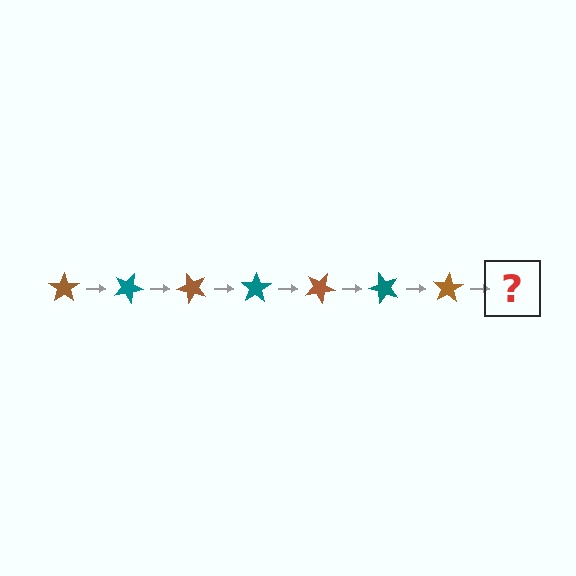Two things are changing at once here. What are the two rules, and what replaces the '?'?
The two rules are that it rotates 25 degrees each step and the color cycles through brown and teal. The '?' should be a teal star, rotated 175 degrees from the start.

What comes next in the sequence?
The next element should be a teal star, rotated 175 degrees from the start.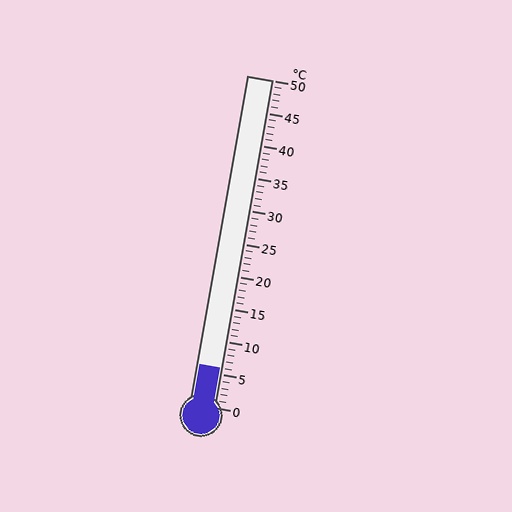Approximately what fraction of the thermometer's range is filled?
The thermometer is filled to approximately 10% of its range.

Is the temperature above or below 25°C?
The temperature is below 25°C.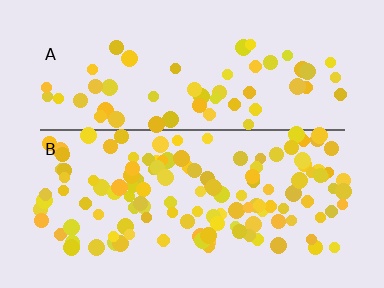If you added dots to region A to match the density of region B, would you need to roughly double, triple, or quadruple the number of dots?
Approximately double.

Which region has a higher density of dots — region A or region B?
B (the bottom).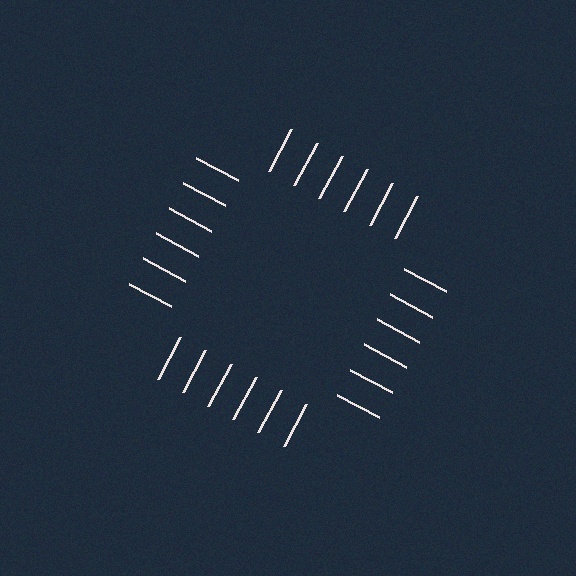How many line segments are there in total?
24 — 6 along each of the 4 edges.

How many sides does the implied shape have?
4 sides — the line-ends trace a square.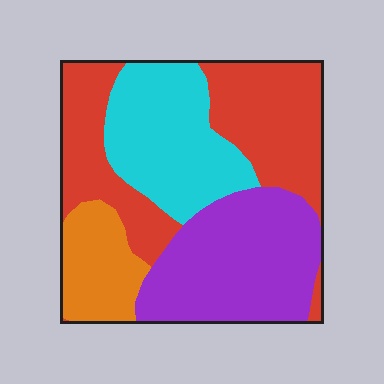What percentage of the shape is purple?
Purple covers roughly 30% of the shape.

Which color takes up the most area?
Red, at roughly 35%.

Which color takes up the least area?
Orange, at roughly 10%.